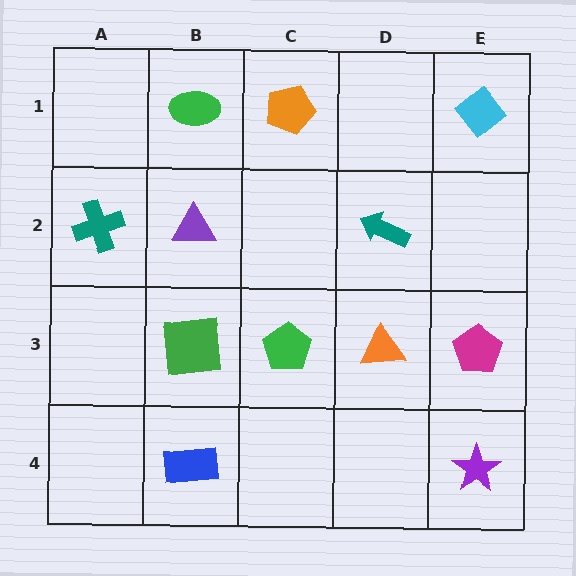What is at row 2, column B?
A purple triangle.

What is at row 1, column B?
A green ellipse.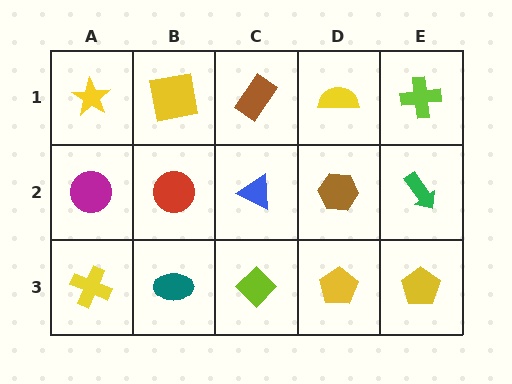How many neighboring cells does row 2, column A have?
3.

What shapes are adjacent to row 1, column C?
A blue triangle (row 2, column C), a yellow square (row 1, column B), a yellow semicircle (row 1, column D).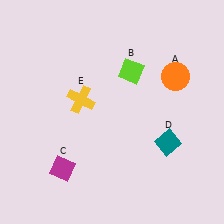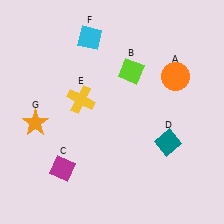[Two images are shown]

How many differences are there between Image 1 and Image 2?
There are 2 differences between the two images.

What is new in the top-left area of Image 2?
A cyan diamond (F) was added in the top-left area of Image 2.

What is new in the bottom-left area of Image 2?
An orange star (G) was added in the bottom-left area of Image 2.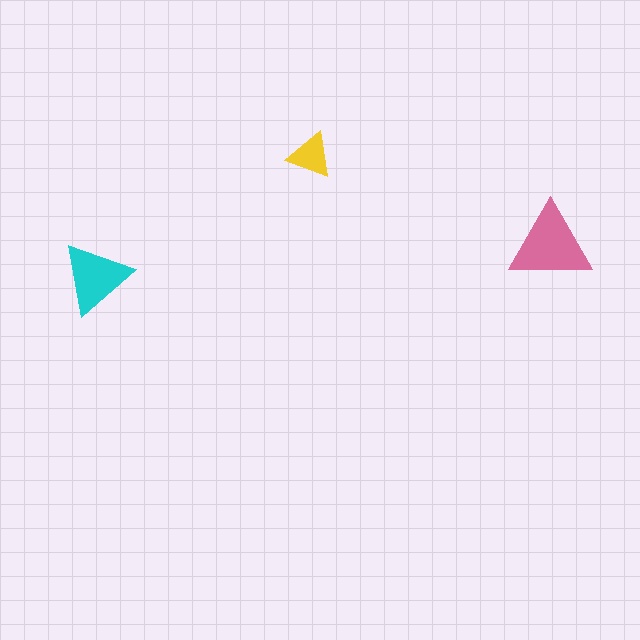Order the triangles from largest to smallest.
the pink one, the cyan one, the yellow one.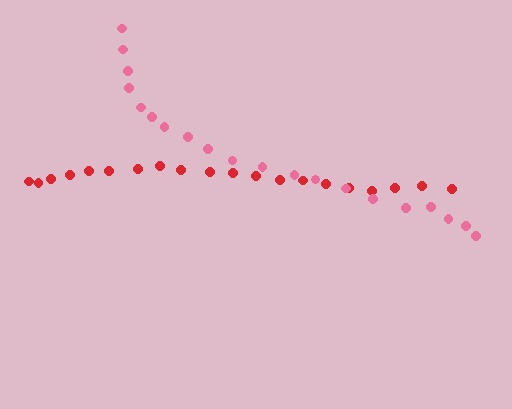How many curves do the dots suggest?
There are 2 distinct paths.